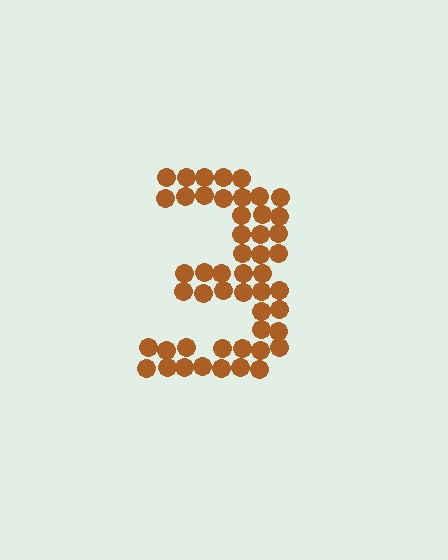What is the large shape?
The large shape is the digit 3.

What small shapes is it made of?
It is made of small circles.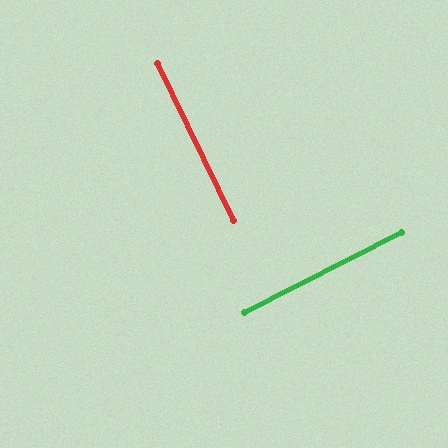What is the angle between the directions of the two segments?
Approximately 89 degrees.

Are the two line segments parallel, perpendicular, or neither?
Perpendicular — they meet at approximately 89°.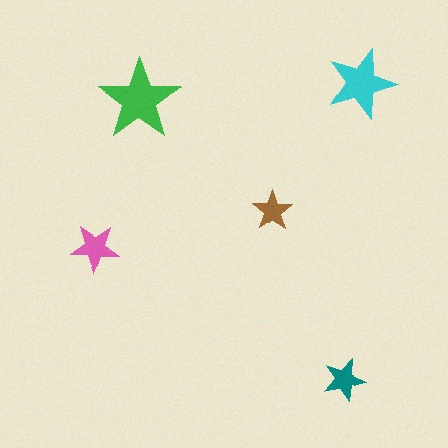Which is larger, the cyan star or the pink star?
The cyan one.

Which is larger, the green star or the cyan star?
The green one.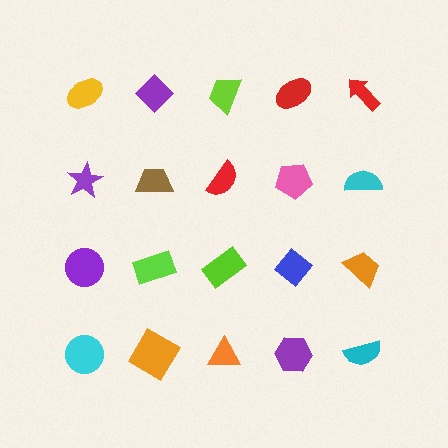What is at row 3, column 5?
An orange trapezoid.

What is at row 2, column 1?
A purple star.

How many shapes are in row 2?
5 shapes.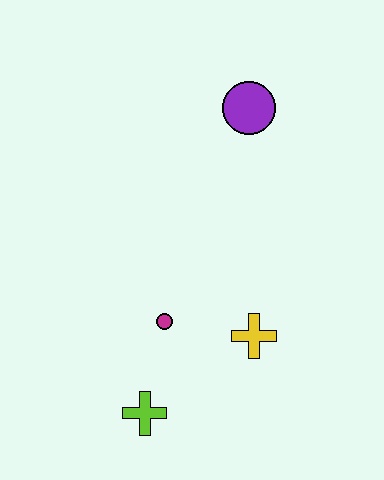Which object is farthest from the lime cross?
The purple circle is farthest from the lime cross.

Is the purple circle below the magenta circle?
No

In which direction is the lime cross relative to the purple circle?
The lime cross is below the purple circle.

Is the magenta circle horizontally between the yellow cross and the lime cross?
Yes